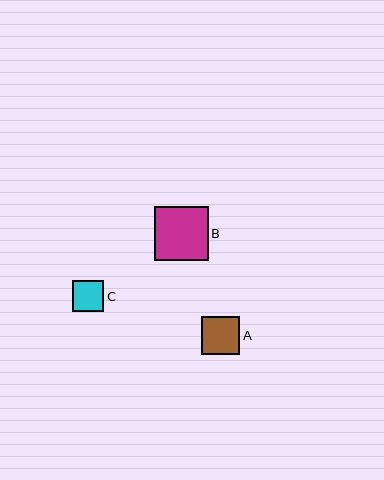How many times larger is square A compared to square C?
Square A is approximately 1.2 times the size of square C.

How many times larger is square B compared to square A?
Square B is approximately 1.4 times the size of square A.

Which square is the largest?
Square B is the largest with a size of approximately 54 pixels.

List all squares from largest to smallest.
From largest to smallest: B, A, C.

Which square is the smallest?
Square C is the smallest with a size of approximately 31 pixels.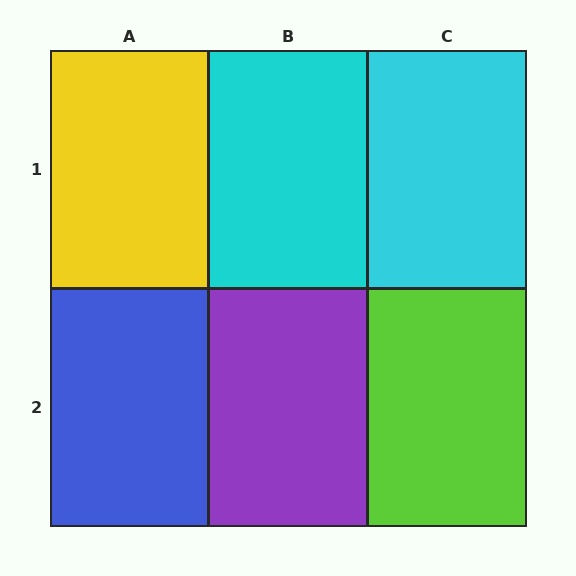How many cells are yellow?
1 cell is yellow.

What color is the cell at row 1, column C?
Cyan.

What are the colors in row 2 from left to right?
Blue, purple, lime.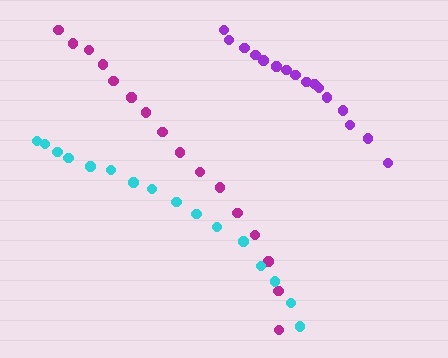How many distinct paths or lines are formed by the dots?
There are 3 distinct paths.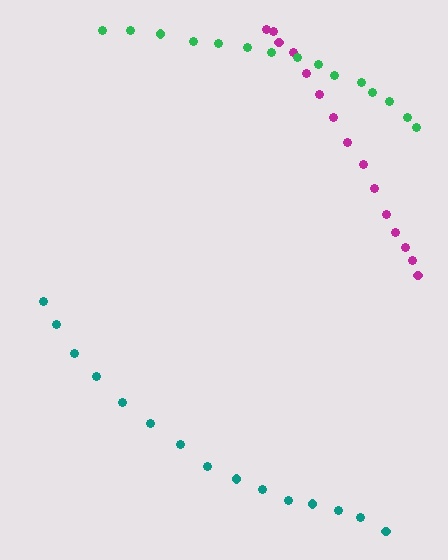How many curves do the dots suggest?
There are 3 distinct paths.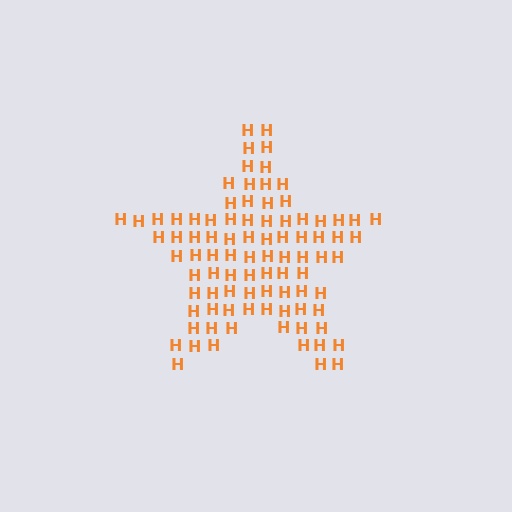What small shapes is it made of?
It is made of small letter H's.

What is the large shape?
The large shape is a star.